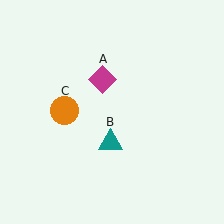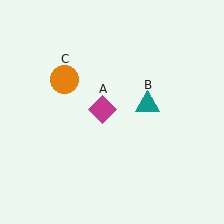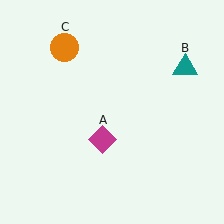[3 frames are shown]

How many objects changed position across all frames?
3 objects changed position: magenta diamond (object A), teal triangle (object B), orange circle (object C).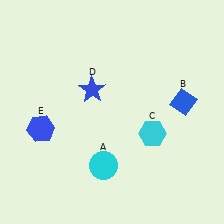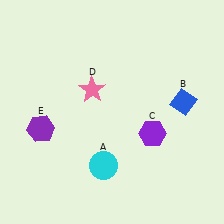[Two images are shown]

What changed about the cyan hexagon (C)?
In Image 1, C is cyan. In Image 2, it changed to purple.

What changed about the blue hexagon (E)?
In Image 1, E is blue. In Image 2, it changed to purple.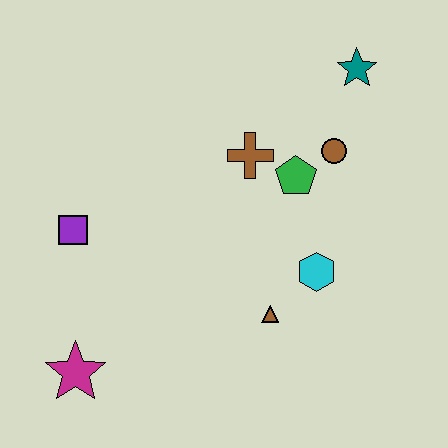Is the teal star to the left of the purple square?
No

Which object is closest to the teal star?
The brown circle is closest to the teal star.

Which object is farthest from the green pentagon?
The magenta star is farthest from the green pentagon.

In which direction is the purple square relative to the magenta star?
The purple square is above the magenta star.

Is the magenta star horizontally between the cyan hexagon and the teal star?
No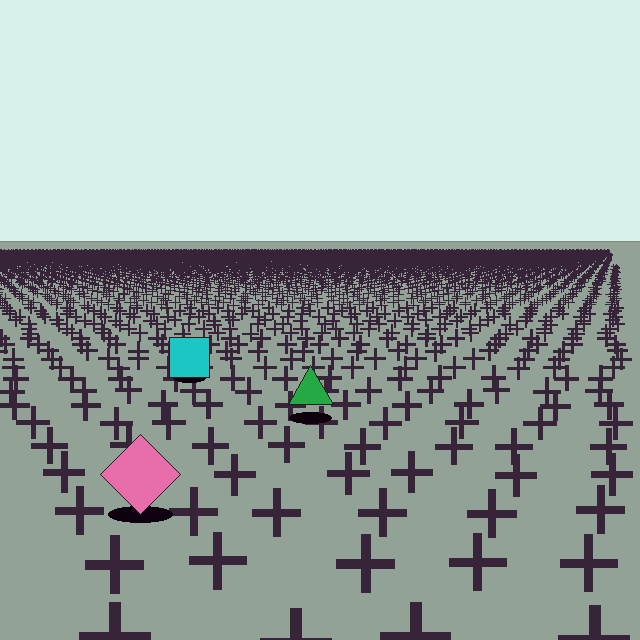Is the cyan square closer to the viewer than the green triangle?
No. The green triangle is closer — you can tell from the texture gradient: the ground texture is coarser near it.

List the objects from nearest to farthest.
From nearest to farthest: the pink diamond, the green triangle, the cyan square.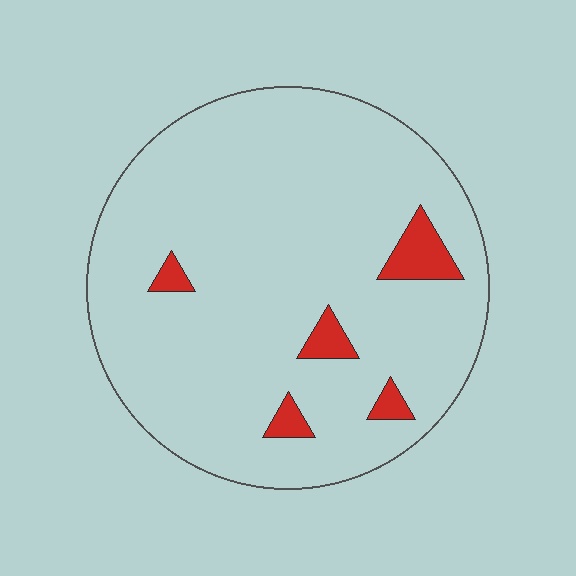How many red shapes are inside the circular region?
5.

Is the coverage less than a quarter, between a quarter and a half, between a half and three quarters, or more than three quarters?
Less than a quarter.